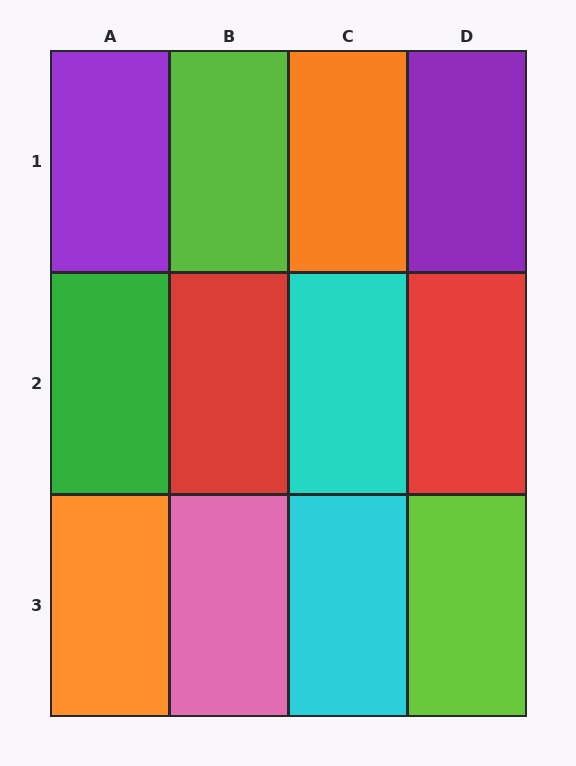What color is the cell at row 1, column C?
Orange.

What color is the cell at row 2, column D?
Red.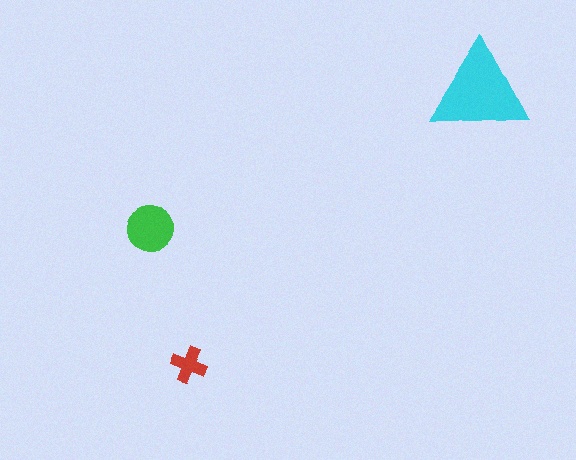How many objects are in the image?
There are 3 objects in the image.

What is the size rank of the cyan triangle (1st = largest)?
1st.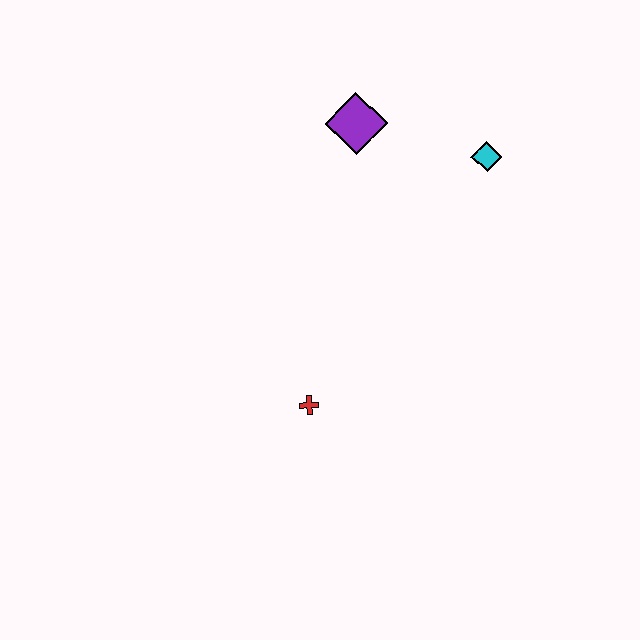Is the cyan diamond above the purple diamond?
No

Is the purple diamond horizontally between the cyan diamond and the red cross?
Yes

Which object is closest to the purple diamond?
The cyan diamond is closest to the purple diamond.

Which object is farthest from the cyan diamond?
The red cross is farthest from the cyan diamond.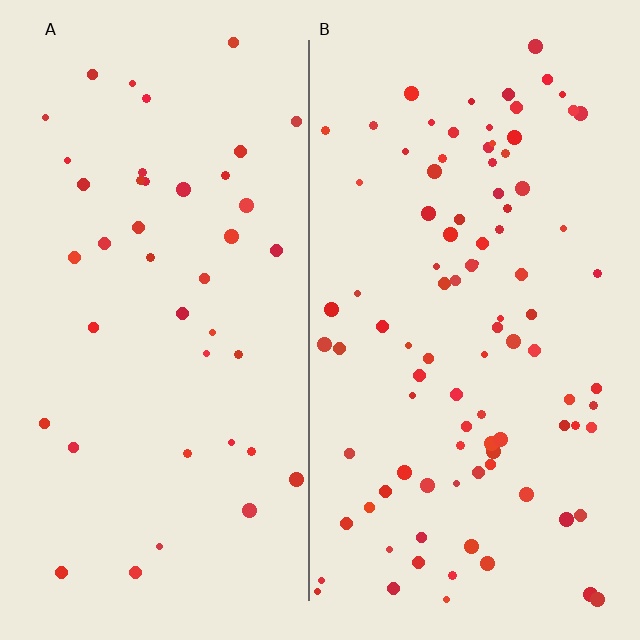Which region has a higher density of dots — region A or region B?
B (the right).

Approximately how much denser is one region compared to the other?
Approximately 2.3× — region B over region A.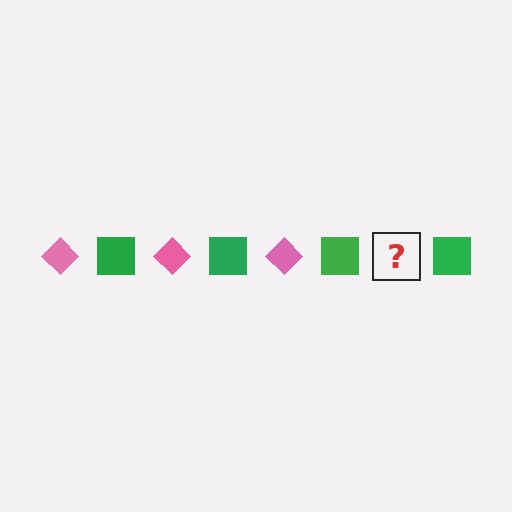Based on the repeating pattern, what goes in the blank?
The blank should be a pink diamond.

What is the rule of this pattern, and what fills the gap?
The rule is that the pattern alternates between pink diamond and green square. The gap should be filled with a pink diamond.